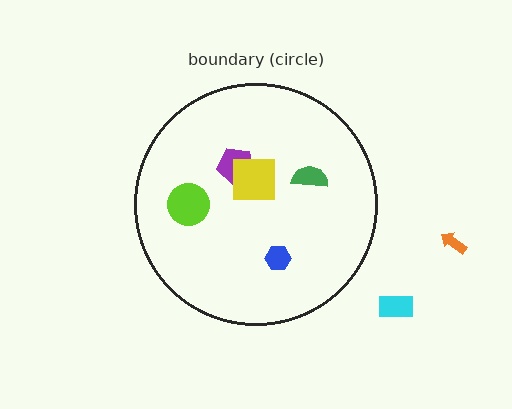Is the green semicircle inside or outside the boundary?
Inside.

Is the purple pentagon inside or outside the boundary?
Inside.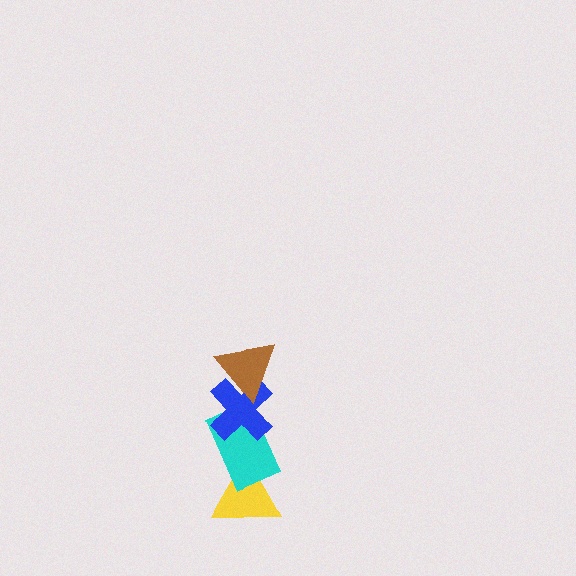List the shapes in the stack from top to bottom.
From top to bottom: the brown triangle, the blue cross, the cyan rectangle, the yellow triangle.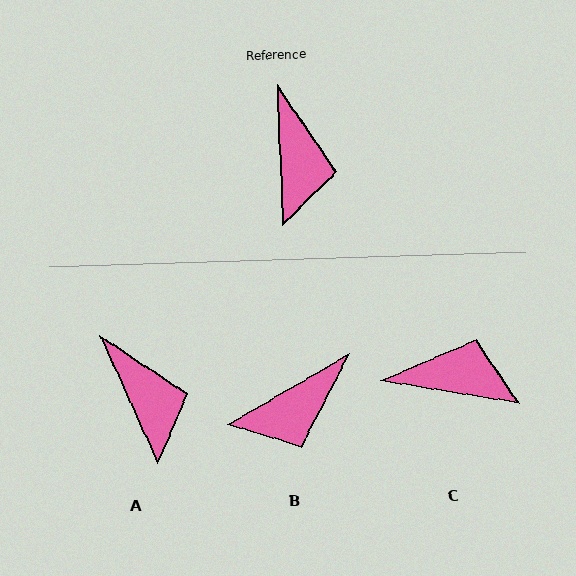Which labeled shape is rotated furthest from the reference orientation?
C, about 79 degrees away.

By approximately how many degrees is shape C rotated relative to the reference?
Approximately 79 degrees counter-clockwise.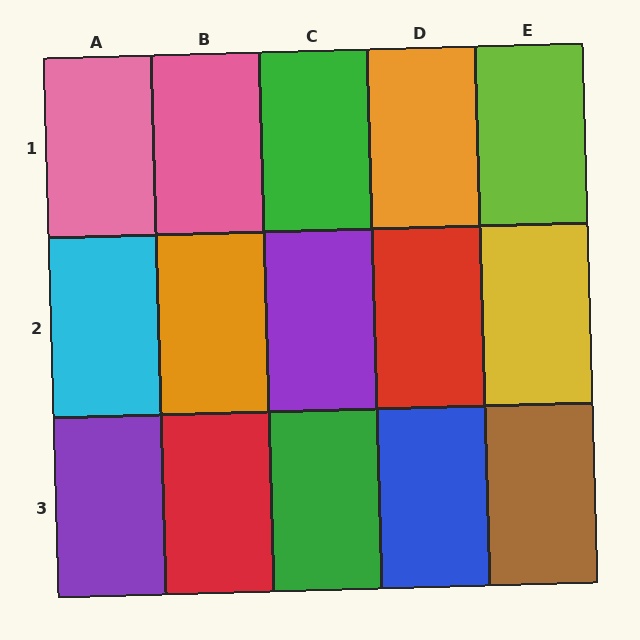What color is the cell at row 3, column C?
Green.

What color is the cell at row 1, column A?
Pink.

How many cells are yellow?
1 cell is yellow.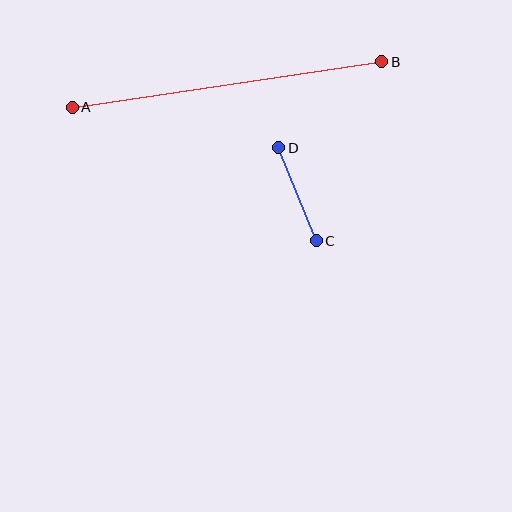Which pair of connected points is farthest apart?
Points A and B are farthest apart.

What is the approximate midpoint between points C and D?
The midpoint is at approximately (298, 194) pixels.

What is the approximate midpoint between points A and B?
The midpoint is at approximately (227, 84) pixels.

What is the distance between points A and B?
The distance is approximately 313 pixels.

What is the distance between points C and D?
The distance is approximately 101 pixels.